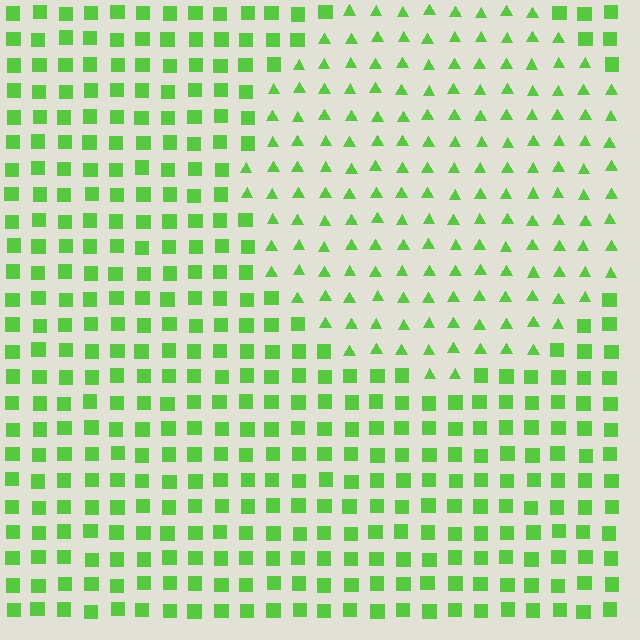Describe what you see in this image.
The image is filled with small lime elements arranged in a uniform grid. A circle-shaped region contains triangles, while the surrounding area contains squares. The boundary is defined purely by the change in element shape.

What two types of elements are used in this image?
The image uses triangles inside the circle region and squares outside it.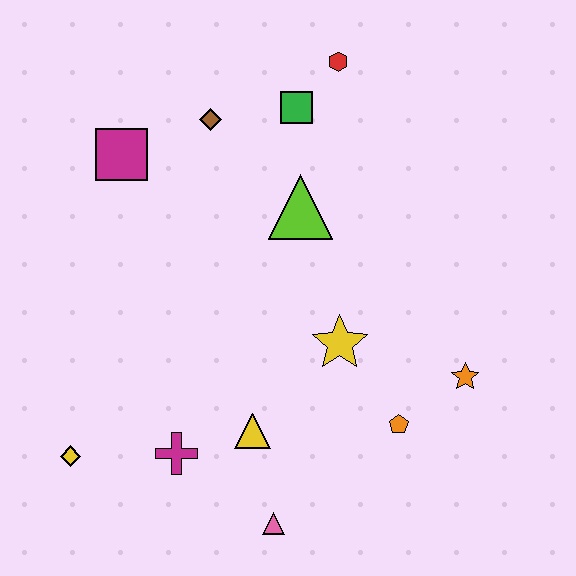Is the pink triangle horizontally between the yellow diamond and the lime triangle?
Yes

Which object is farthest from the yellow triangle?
The red hexagon is farthest from the yellow triangle.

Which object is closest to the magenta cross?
The yellow triangle is closest to the magenta cross.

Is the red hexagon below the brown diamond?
No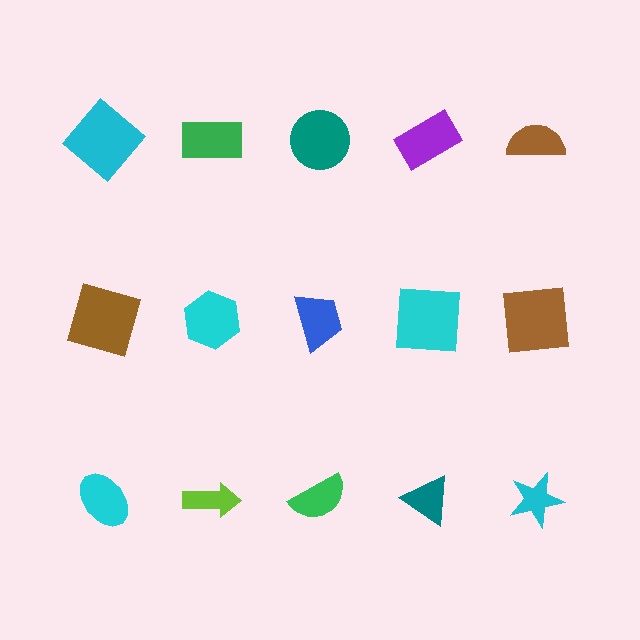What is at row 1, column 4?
A purple rectangle.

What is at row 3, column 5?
A cyan star.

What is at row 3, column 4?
A teal triangle.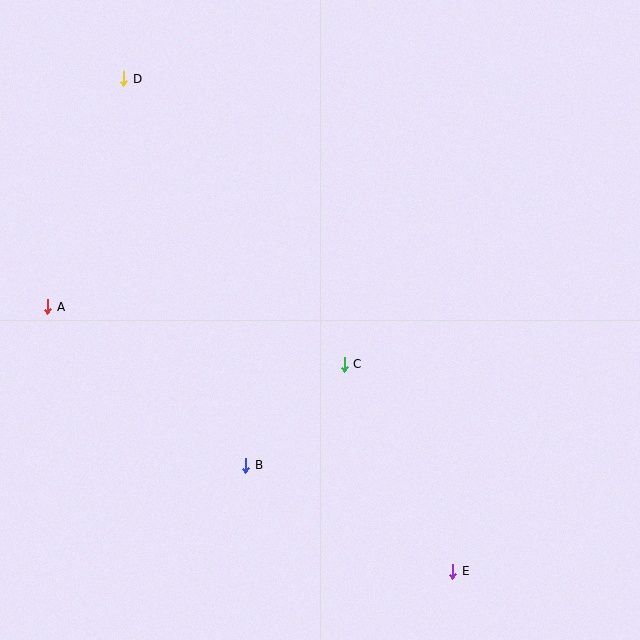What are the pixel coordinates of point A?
Point A is at (48, 307).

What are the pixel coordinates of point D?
Point D is at (124, 79).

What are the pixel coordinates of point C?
Point C is at (344, 364).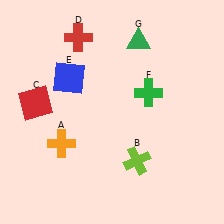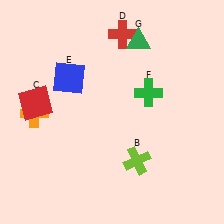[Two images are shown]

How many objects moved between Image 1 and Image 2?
2 objects moved between the two images.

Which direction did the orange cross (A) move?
The orange cross (A) moved up.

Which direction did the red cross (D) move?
The red cross (D) moved right.